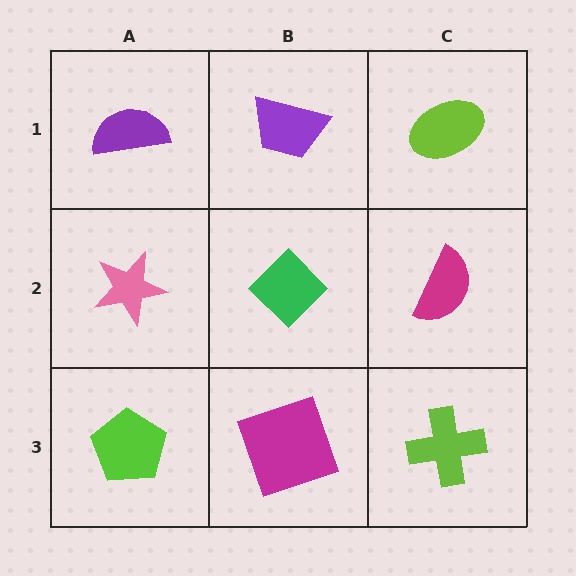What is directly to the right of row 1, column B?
A lime ellipse.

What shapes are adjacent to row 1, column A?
A pink star (row 2, column A), a purple trapezoid (row 1, column B).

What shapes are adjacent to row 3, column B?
A green diamond (row 2, column B), a lime pentagon (row 3, column A), a lime cross (row 3, column C).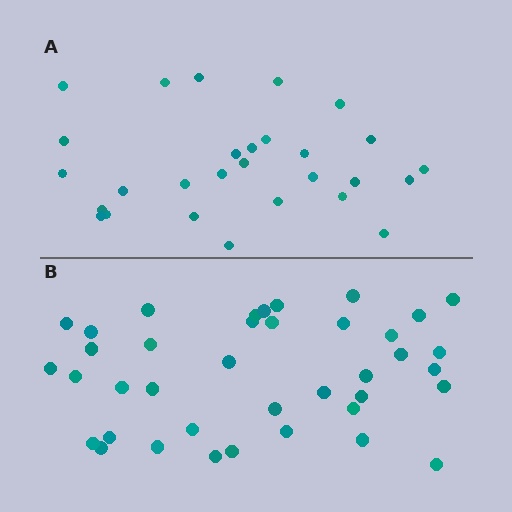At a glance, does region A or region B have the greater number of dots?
Region B (the bottom region) has more dots.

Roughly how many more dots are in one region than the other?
Region B has roughly 12 or so more dots than region A.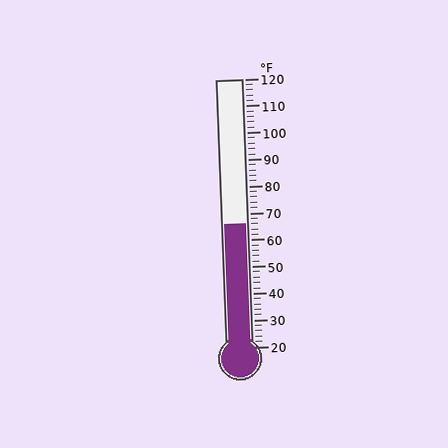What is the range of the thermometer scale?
The thermometer scale ranges from 20°F to 120°F.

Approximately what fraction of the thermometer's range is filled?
The thermometer is filled to approximately 45% of its range.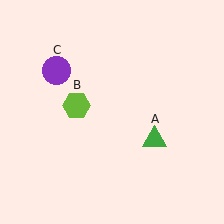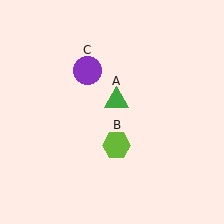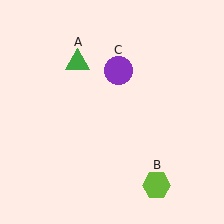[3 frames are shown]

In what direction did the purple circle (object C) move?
The purple circle (object C) moved right.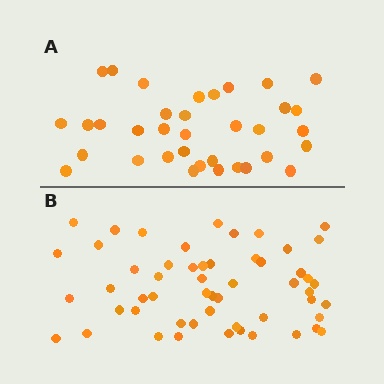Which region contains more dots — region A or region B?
Region B (the bottom region) has more dots.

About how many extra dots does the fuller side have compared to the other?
Region B has approximately 20 more dots than region A.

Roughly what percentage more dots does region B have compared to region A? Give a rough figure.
About 55% more.